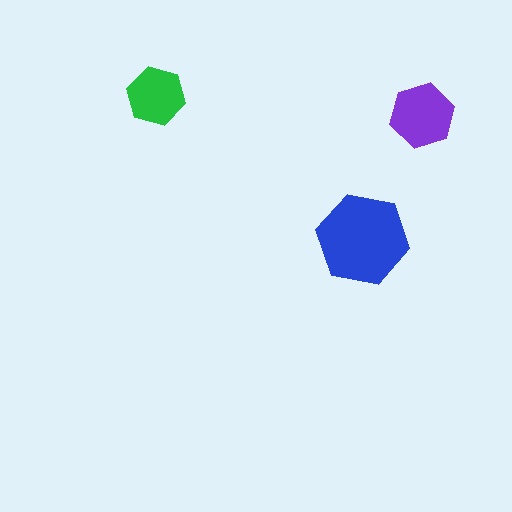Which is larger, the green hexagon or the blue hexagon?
The blue one.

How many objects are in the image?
There are 3 objects in the image.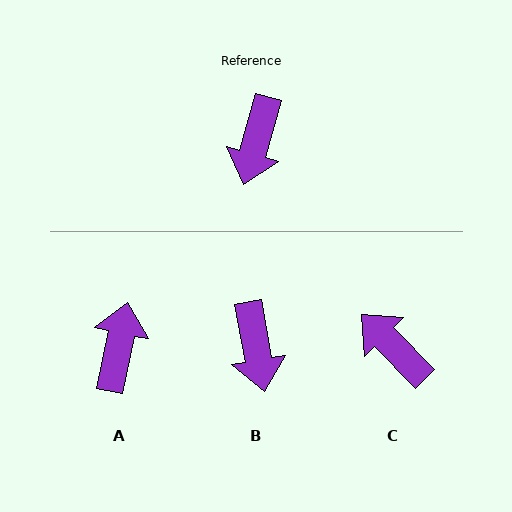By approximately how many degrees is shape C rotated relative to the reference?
Approximately 119 degrees clockwise.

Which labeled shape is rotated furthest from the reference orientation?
A, about 176 degrees away.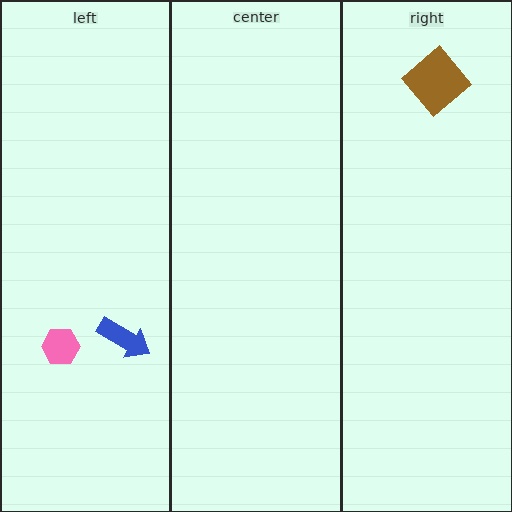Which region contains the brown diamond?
The right region.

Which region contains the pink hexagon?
The left region.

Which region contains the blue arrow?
The left region.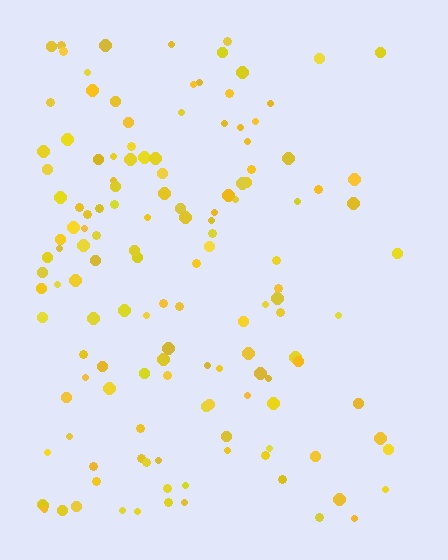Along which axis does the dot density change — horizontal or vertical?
Horizontal.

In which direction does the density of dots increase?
From right to left, with the left side densest.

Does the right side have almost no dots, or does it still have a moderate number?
Still a moderate number, just noticeably fewer than the left.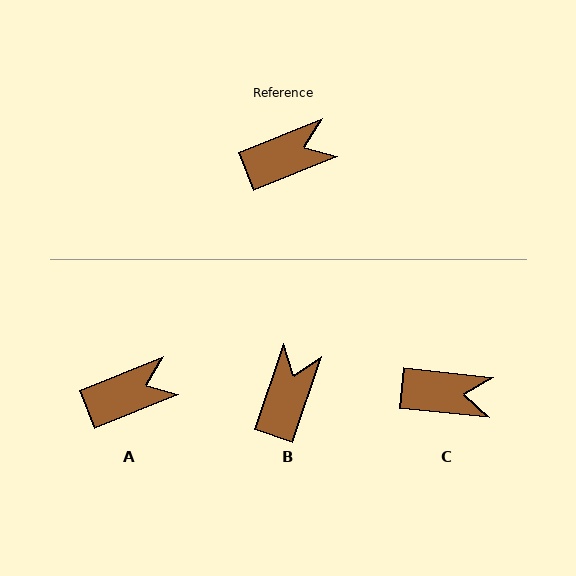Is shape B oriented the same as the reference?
No, it is off by about 50 degrees.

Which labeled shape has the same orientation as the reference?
A.